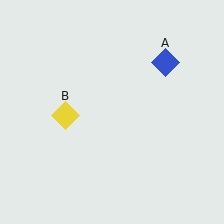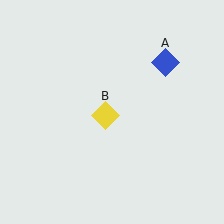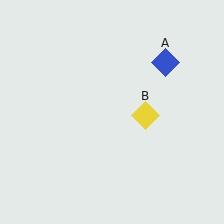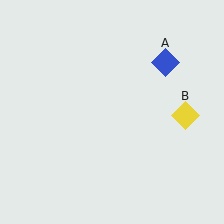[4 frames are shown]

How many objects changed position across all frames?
1 object changed position: yellow diamond (object B).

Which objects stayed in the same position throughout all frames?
Blue diamond (object A) remained stationary.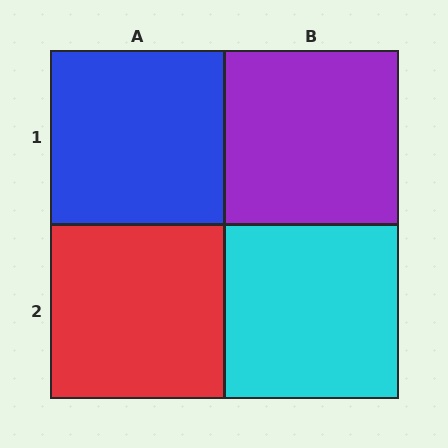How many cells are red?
1 cell is red.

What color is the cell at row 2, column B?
Cyan.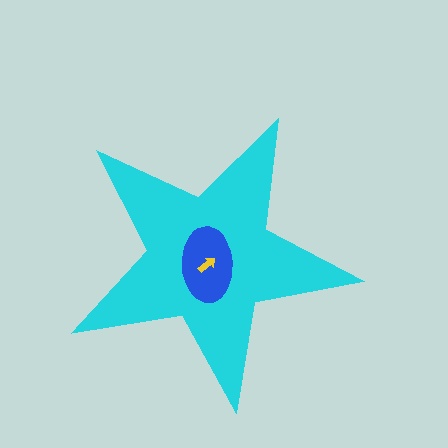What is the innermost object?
The yellow arrow.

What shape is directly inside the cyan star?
The blue ellipse.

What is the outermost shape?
The cyan star.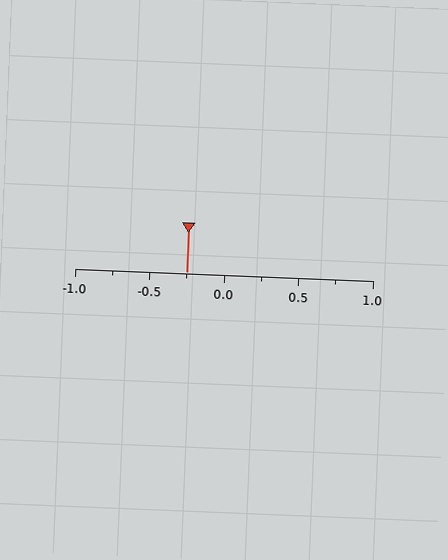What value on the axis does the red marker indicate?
The marker indicates approximately -0.25.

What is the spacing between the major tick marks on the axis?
The major ticks are spaced 0.5 apart.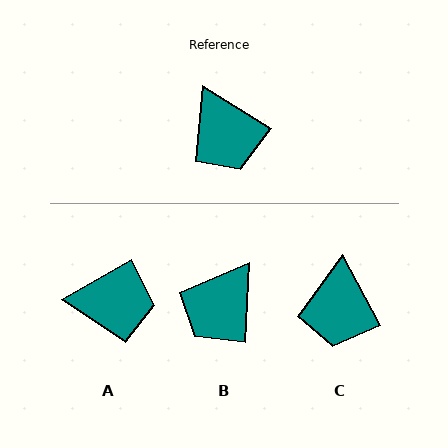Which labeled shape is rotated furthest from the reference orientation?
A, about 62 degrees away.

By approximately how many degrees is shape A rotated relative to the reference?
Approximately 62 degrees counter-clockwise.